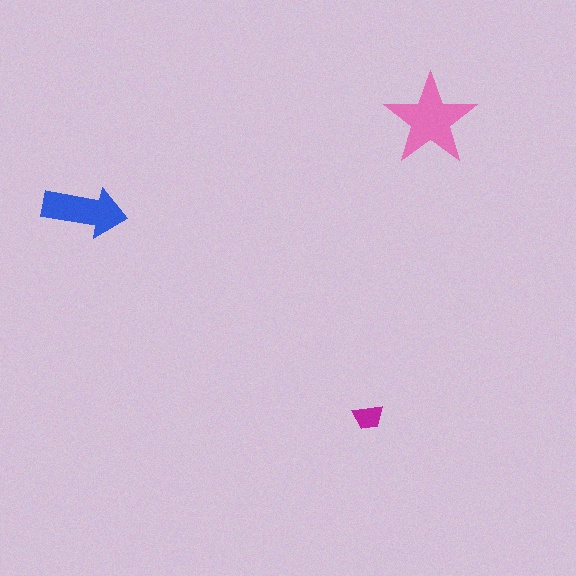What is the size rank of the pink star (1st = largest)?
1st.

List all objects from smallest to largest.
The magenta trapezoid, the blue arrow, the pink star.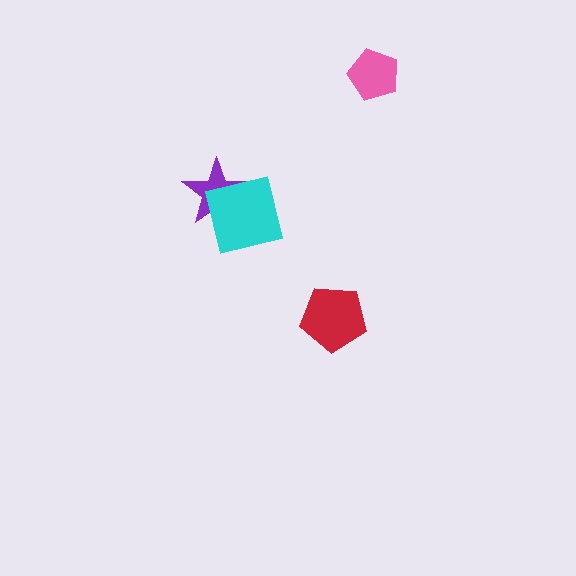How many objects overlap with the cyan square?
1 object overlaps with the cyan square.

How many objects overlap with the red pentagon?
0 objects overlap with the red pentagon.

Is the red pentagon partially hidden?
No, no other shape covers it.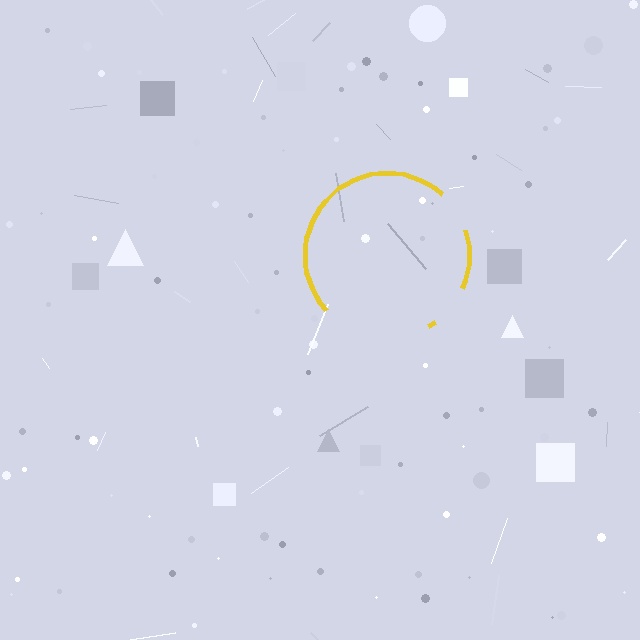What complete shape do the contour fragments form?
The contour fragments form a circle.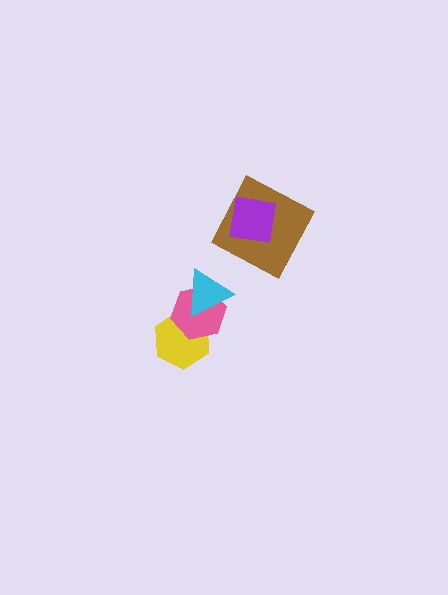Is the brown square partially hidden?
Yes, it is partially covered by another shape.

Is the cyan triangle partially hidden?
No, no other shape covers it.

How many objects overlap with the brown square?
1 object overlaps with the brown square.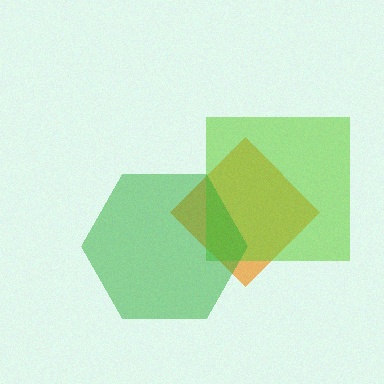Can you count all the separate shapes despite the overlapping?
Yes, there are 3 separate shapes.